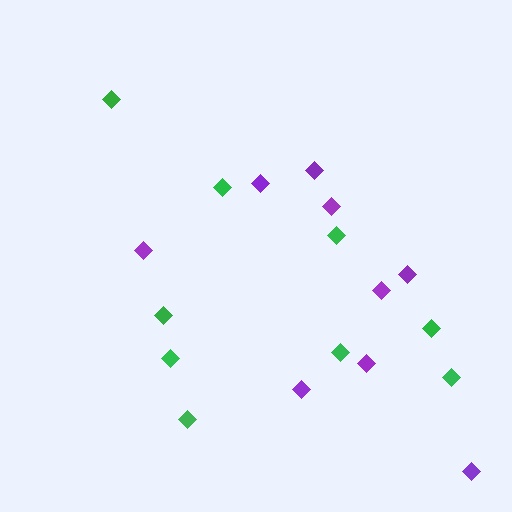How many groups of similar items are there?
There are 2 groups: one group of purple diamonds (9) and one group of green diamonds (9).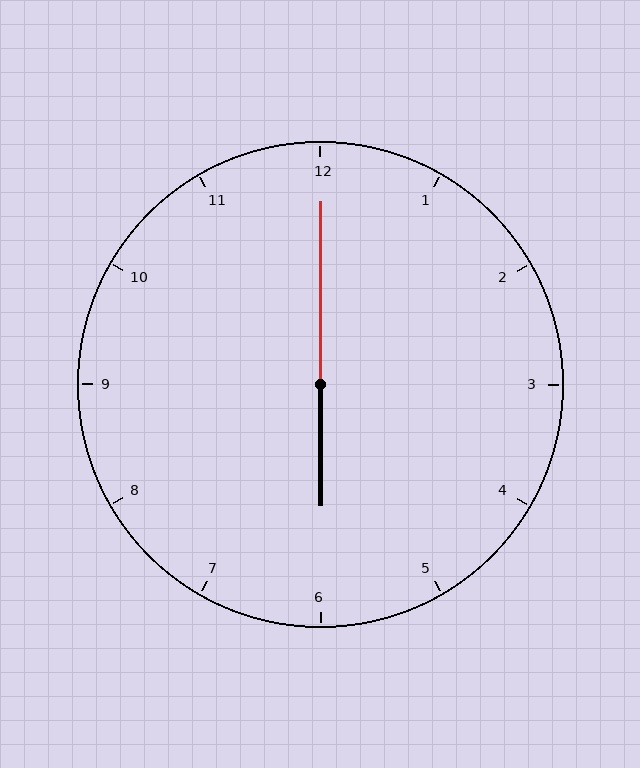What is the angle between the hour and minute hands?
Approximately 180 degrees.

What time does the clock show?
6:00.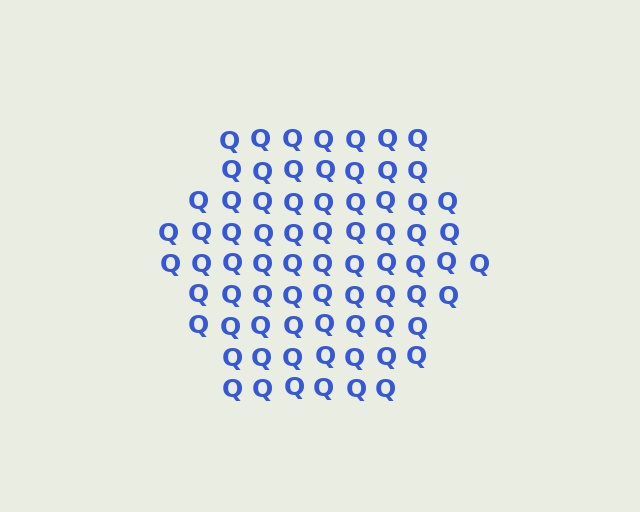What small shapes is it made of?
It is made of small letter Q's.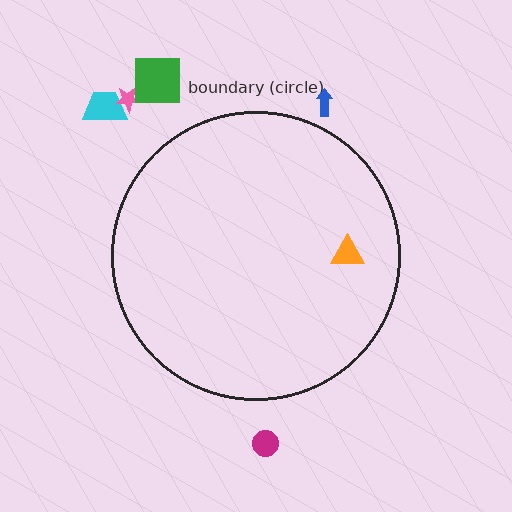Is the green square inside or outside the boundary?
Outside.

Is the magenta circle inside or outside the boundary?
Outside.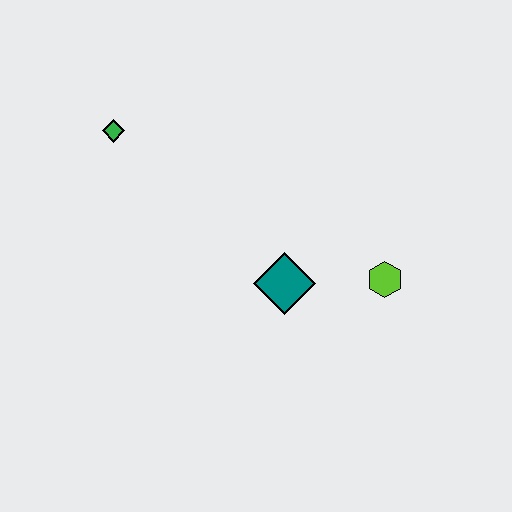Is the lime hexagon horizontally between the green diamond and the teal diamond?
No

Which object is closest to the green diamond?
The teal diamond is closest to the green diamond.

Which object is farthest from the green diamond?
The lime hexagon is farthest from the green diamond.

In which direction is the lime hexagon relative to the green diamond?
The lime hexagon is to the right of the green diamond.